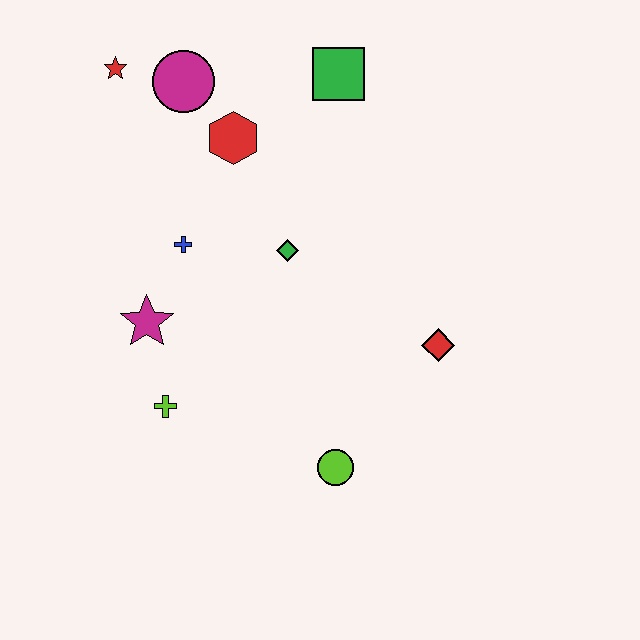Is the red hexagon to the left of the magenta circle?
No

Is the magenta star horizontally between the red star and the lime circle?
Yes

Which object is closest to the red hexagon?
The magenta circle is closest to the red hexagon.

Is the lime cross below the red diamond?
Yes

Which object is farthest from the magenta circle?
The lime circle is farthest from the magenta circle.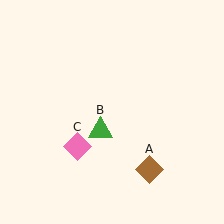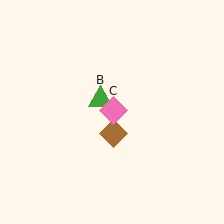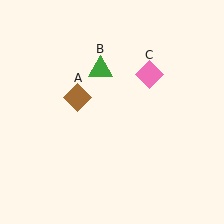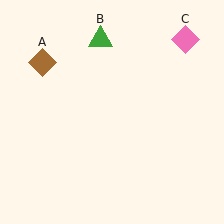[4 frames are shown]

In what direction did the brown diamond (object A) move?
The brown diamond (object A) moved up and to the left.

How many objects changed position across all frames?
3 objects changed position: brown diamond (object A), green triangle (object B), pink diamond (object C).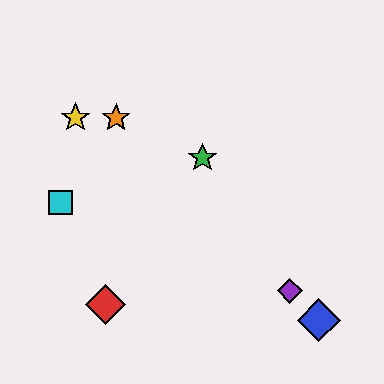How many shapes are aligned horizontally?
2 shapes (the yellow star, the orange star) are aligned horizontally.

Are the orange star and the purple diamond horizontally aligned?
No, the orange star is at y≈118 and the purple diamond is at y≈291.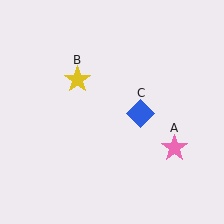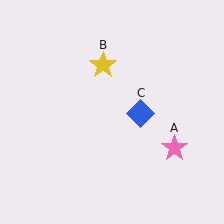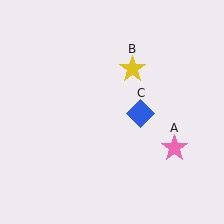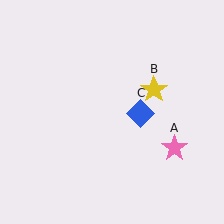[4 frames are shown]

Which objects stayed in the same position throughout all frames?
Pink star (object A) and blue diamond (object C) remained stationary.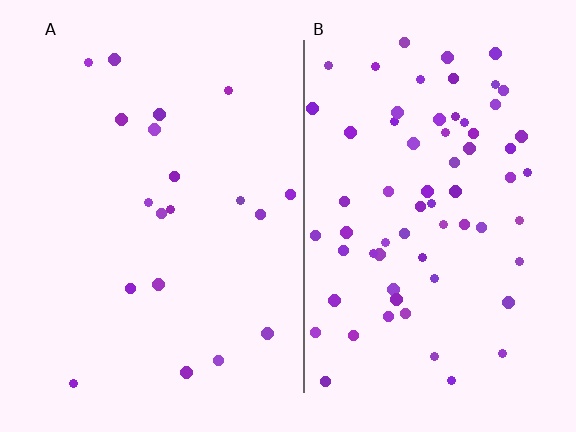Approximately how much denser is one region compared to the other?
Approximately 3.5× — region B over region A.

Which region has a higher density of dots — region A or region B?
B (the right).